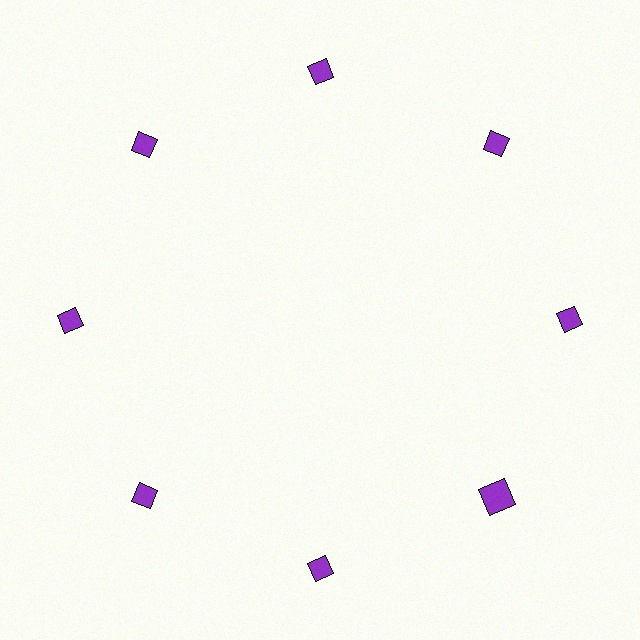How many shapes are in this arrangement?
There are 8 shapes arranged in a ring pattern.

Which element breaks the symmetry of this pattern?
The purple square at roughly the 4 o'clock position breaks the symmetry. All other shapes are purple diamonds.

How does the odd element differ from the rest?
It has a different shape: square instead of diamond.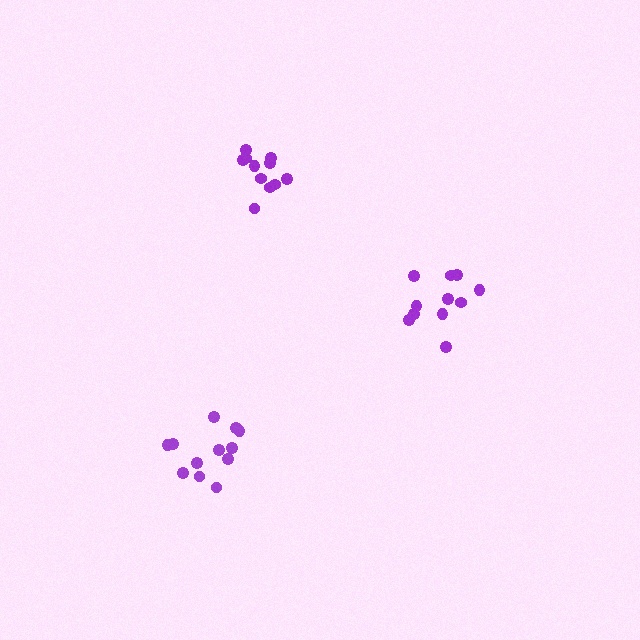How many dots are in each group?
Group 1: 11 dots, Group 2: 11 dots, Group 3: 12 dots (34 total).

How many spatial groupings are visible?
There are 3 spatial groupings.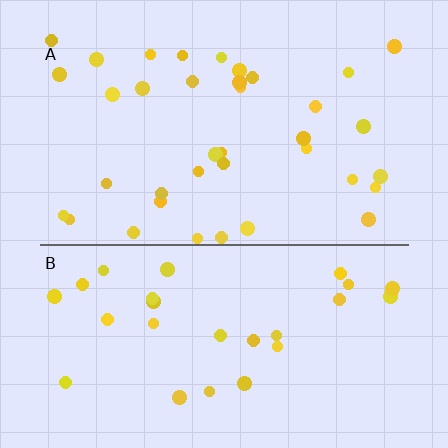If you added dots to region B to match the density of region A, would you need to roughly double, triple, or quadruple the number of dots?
Approximately double.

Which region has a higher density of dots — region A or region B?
A (the top).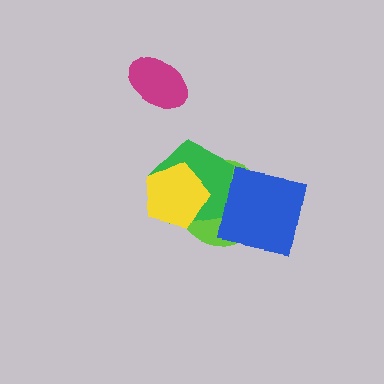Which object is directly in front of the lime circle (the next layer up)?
The green pentagon is directly in front of the lime circle.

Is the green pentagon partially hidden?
Yes, it is partially covered by another shape.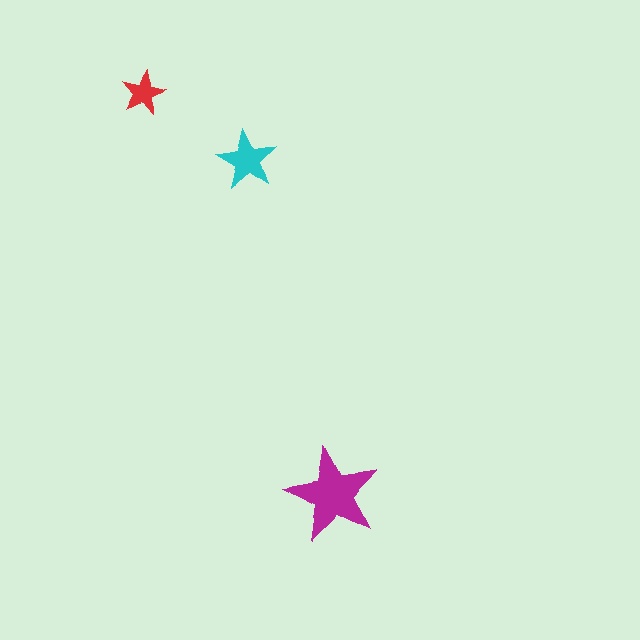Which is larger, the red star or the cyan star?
The cyan one.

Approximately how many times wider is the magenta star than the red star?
About 2 times wider.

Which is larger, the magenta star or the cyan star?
The magenta one.